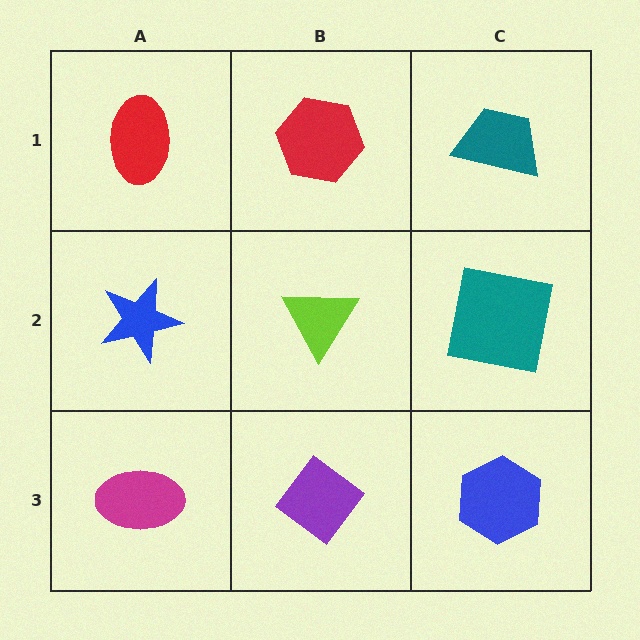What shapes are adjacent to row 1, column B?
A lime triangle (row 2, column B), a red ellipse (row 1, column A), a teal trapezoid (row 1, column C).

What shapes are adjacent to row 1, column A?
A blue star (row 2, column A), a red hexagon (row 1, column B).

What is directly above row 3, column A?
A blue star.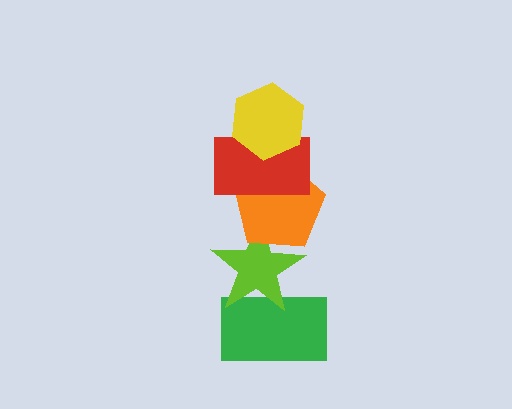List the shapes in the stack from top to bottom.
From top to bottom: the yellow hexagon, the red rectangle, the orange pentagon, the lime star, the green rectangle.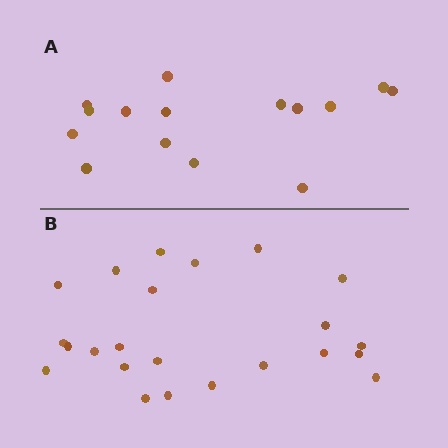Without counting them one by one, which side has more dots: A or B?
Region B (the bottom region) has more dots.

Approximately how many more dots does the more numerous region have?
Region B has roughly 8 or so more dots than region A.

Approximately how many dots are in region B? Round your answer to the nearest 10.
About 20 dots. (The exact count is 23, which rounds to 20.)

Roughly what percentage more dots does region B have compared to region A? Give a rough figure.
About 55% more.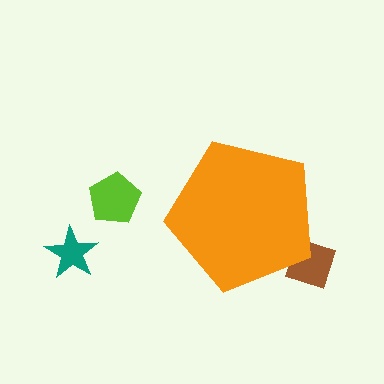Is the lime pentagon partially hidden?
No, the lime pentagon is fully visible.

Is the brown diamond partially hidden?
Yes, the brown diamond is partially hidden behind the orange pentagon.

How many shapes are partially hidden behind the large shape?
1 shape is partially hidden.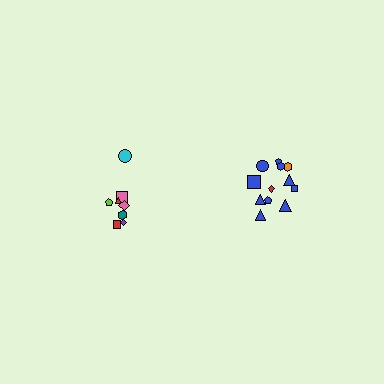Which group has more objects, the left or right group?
The right group.